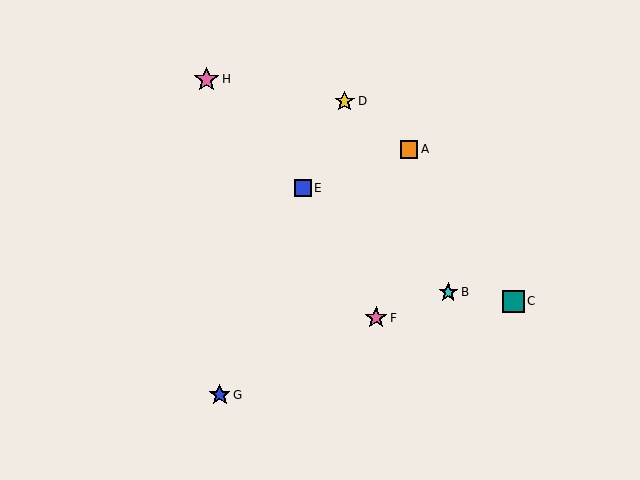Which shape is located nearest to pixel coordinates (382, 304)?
The pink star (labeled F) at (376, 318) is nearest to that location.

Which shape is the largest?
The pink star (labeled H) is the largest.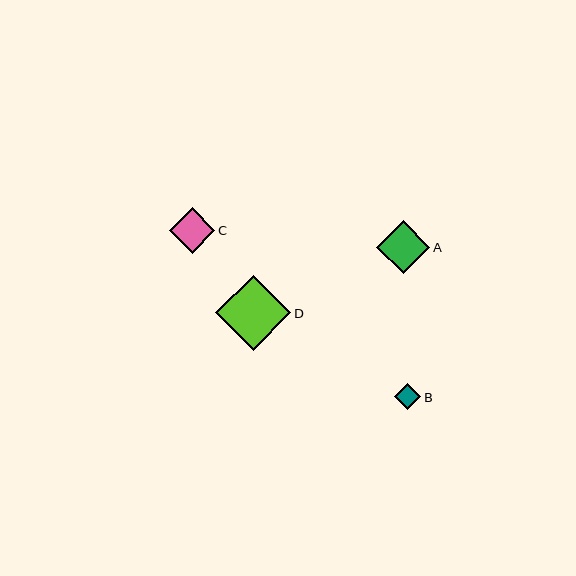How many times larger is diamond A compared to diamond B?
Diamond A is approximately 2.0 times the size of diamond B.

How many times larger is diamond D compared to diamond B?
Diamond D is approximately 2.8 times the size of diamond B.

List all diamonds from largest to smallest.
From largest to smallest: D, A, C, B.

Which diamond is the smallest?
Diamond B is the smallest with a size of approximately 26 pixels.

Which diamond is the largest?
Diamond D is the largest with a size of approximately 75 pixels.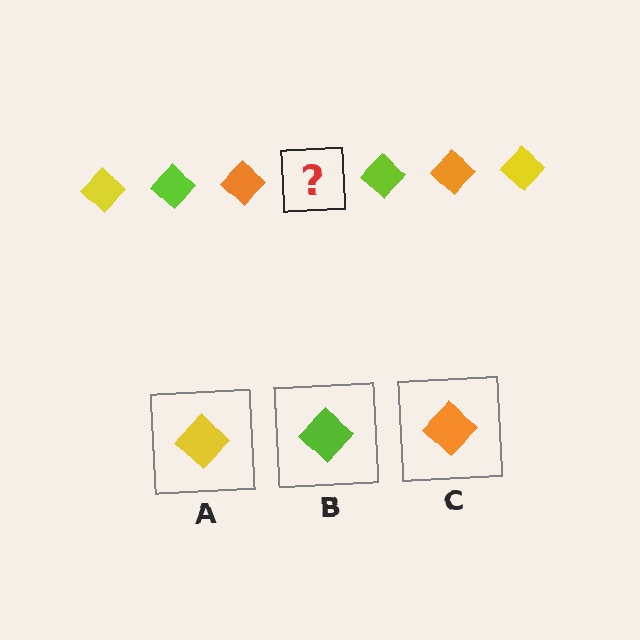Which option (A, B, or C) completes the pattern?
A.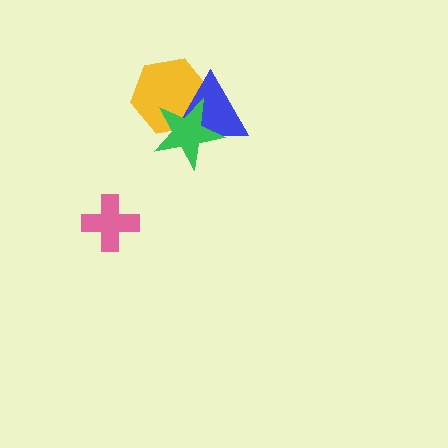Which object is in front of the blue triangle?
The green star is in front of the blue triangle.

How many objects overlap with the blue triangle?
2 objects overlap with the blue triangle.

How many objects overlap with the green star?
2 objects overlap with the green star.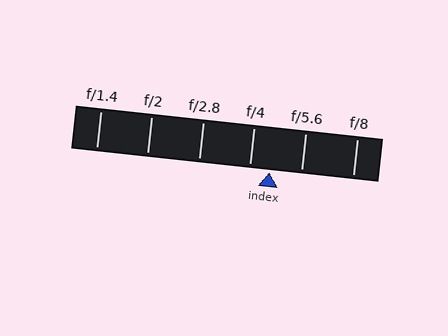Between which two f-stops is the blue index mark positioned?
The index mark is between f/4 and f/5.6.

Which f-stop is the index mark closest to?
The index mark is closest to f/4.